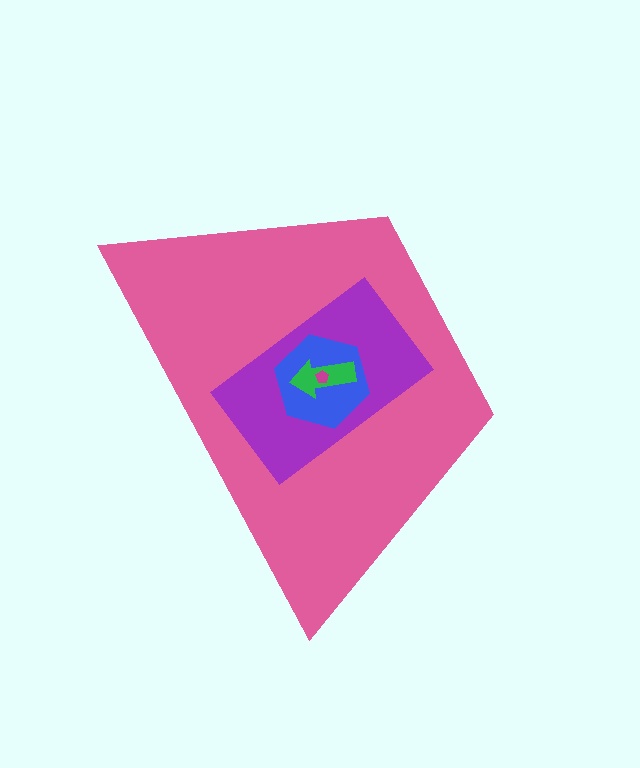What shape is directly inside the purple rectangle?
The blue hexagon.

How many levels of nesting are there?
5.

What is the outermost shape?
The pink trapezoid.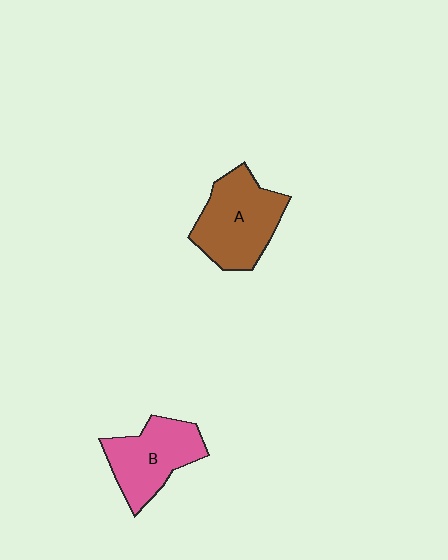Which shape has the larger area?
Shape A (brown).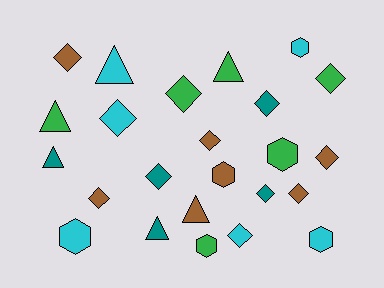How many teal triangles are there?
There are 2 teal triangles.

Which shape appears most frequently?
Diamond, with 12 objects.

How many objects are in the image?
There are 24 objects.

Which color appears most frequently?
Brown, with 7 objects.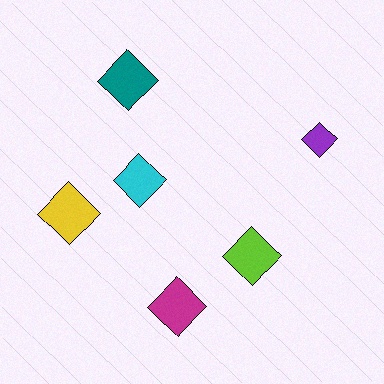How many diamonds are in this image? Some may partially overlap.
There are 6 diamonds.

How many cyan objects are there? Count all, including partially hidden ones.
There is 1 cyan object.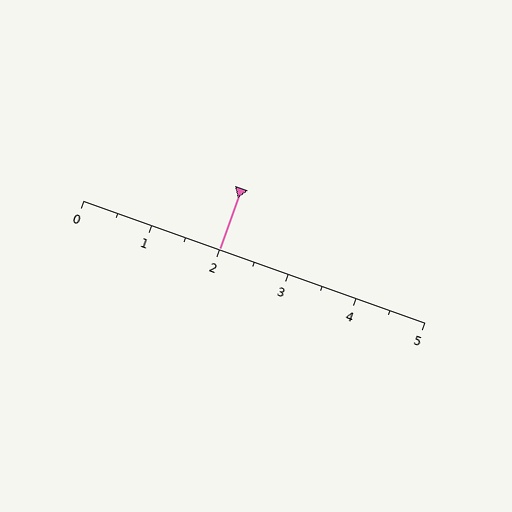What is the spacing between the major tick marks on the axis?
The major ticks are spaced 1 apart.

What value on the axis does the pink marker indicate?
The marker indicates approximately 2.